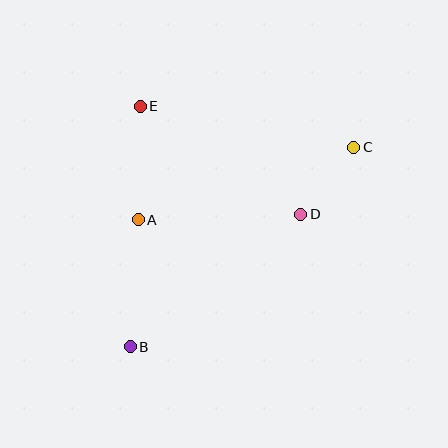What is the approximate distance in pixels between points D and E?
The distance between D and E is approximately 193 pixels.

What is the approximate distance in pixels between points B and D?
The distance between B and D is approximately 216 pixels.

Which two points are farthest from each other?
Points B and C are farthest from each other.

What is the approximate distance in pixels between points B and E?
The distance between B and E is approximately 241 pixels.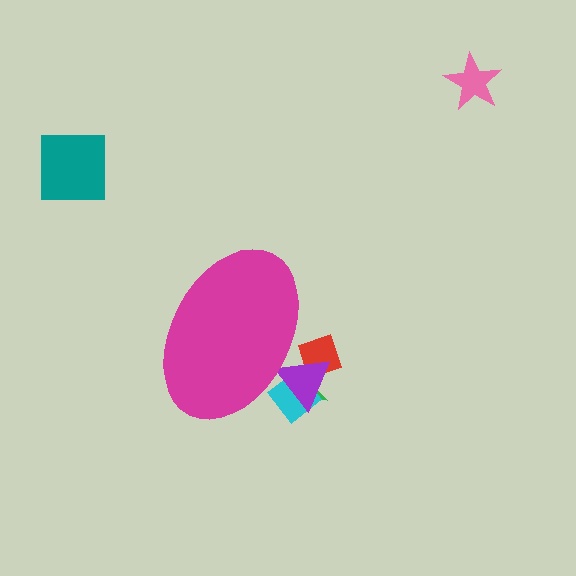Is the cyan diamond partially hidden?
Yes, the cyan diamond is partially hidden behind the magenta ellipse.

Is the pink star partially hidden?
No, the pink star is fully visible.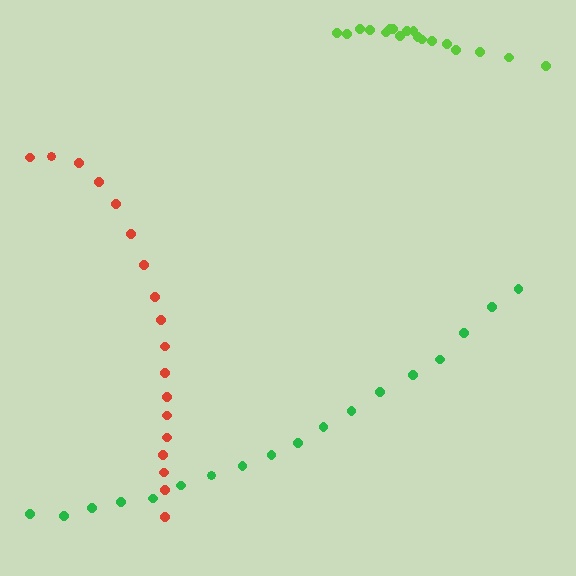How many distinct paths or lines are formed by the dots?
There are 3 distinct paths.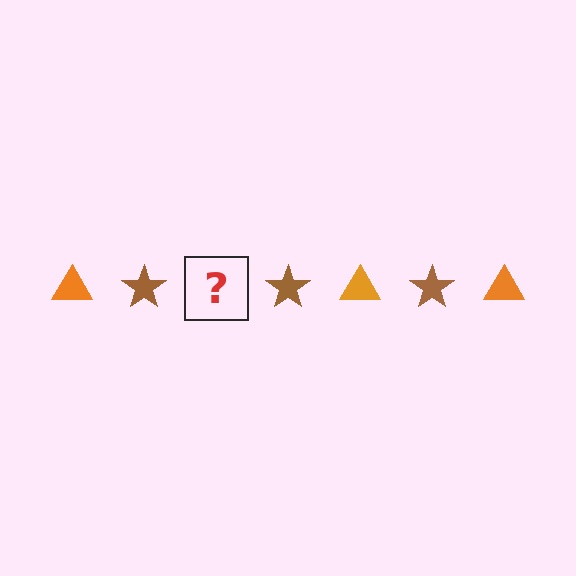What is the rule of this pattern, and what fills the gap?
The rule is that the pattern alternates between orange triangle and brown star. The gap should be filled with an orange triangle.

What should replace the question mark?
The question mark should be replaced with an orange triangle.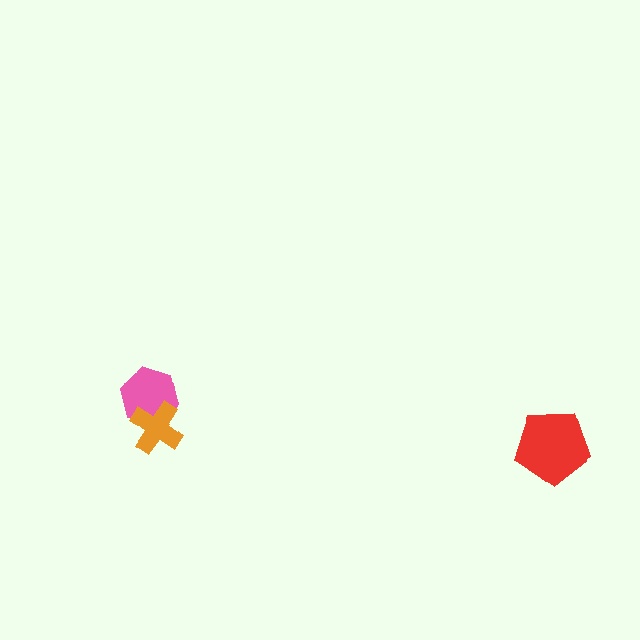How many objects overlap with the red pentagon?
0 objects overlap with the red pentagon.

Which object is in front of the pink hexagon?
The orange cross is in front of the pink hexagon.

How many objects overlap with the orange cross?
1 object overlaps with the orange cross.